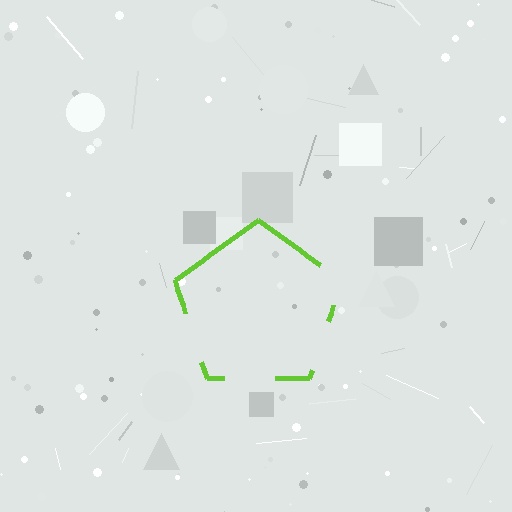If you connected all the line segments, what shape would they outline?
They would outline a pentagon.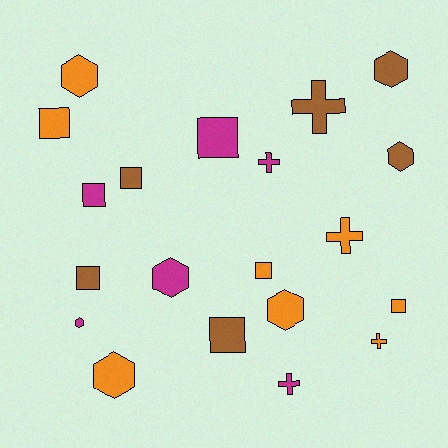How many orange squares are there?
There are 3 orange squares.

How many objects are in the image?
There are 20 objects.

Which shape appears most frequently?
Square, with 8 objects.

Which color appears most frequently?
Orange, with 8 objects.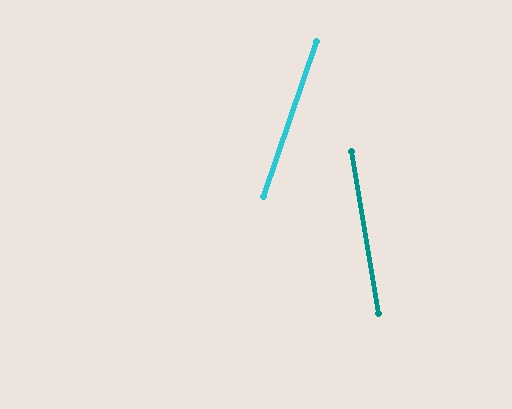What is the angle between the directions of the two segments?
Approximately 28 degrees.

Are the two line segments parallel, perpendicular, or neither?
Neither parallel nor perpendicular — they differ by about 28°.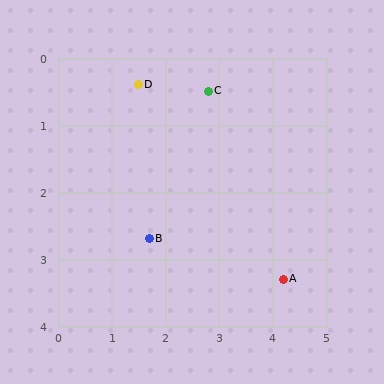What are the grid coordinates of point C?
Point C is at approximately (2.8, 0.5).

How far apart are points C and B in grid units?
Points C and B are about 2.5 grid units apart.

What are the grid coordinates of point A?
Point A is at approximately (4.2, 3.3).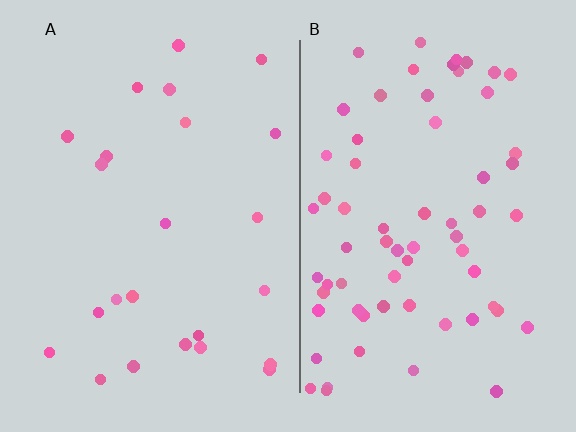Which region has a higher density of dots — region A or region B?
B (the right).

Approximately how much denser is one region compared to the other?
Approximately 2.8× — region B over region A.